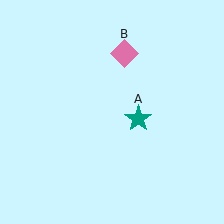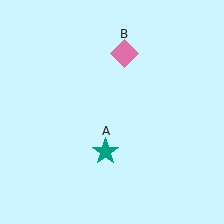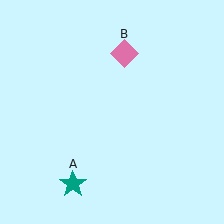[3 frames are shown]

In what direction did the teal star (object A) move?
The teal star (object A) moved down and to the left.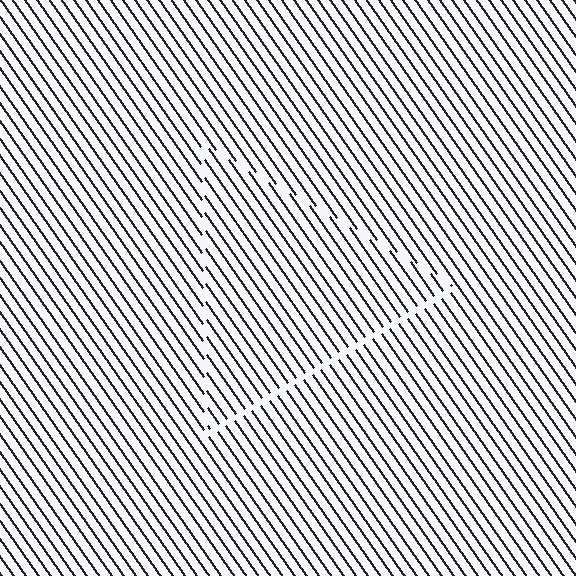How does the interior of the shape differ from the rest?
The interior of the shape contains the same grating, shifted by half a period — the contour is defined by the phase discontinuity where line-ends from the inner and outer gratings abut.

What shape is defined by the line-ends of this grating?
An illusory triangle. The interior of the shape contains the same grating, shifted by half a period — the contour is defined by the phase discontinuity where line-ends from the inner and outer gratings abut.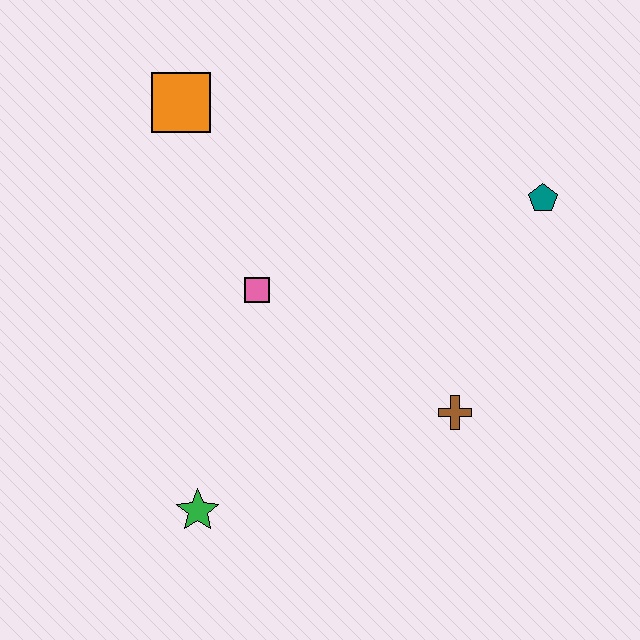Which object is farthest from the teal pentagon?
The green star is farthest from the teal pentagon.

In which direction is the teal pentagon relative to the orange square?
The teal pentagon is to the right of the orange square.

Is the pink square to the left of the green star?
No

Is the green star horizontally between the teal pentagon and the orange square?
Yes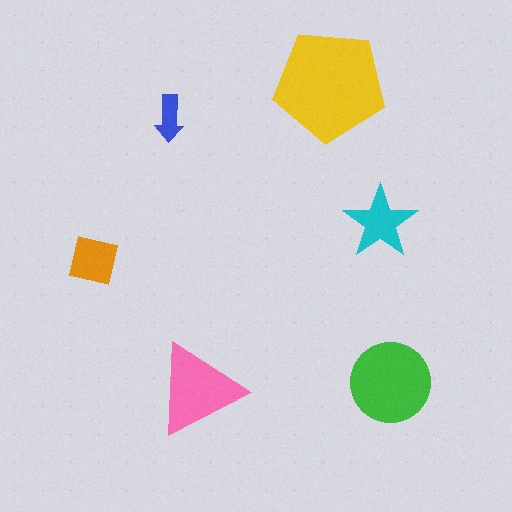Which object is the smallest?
The blue arrow.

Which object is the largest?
The yellow pentagon.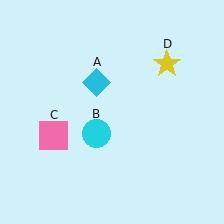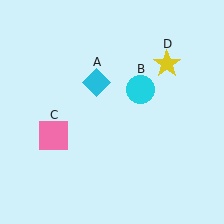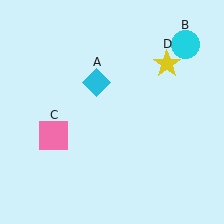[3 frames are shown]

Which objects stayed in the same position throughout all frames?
Cyan diamond (object A) and pink square (object C) and yellow star (object D) remained stationary.